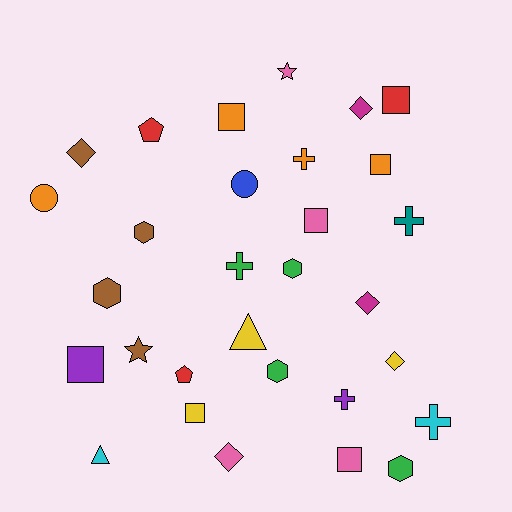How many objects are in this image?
There are 30 objects.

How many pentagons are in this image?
There are 2 pentagons.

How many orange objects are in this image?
There are 4 orange objects.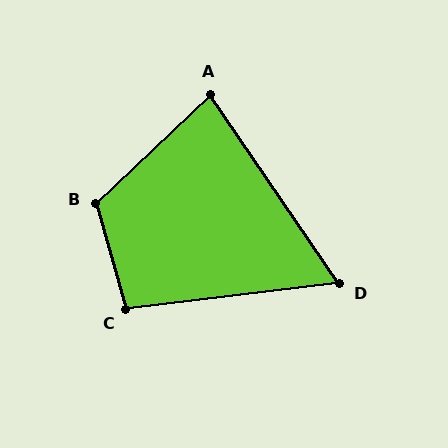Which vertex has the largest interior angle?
B, at approximately 118 degrees.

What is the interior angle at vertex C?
Approximately 99 degrees (obtuse).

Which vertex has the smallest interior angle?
D, at approximately 62 degrees.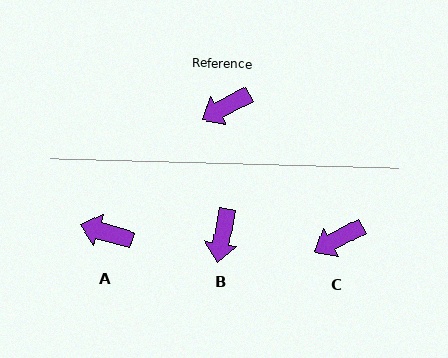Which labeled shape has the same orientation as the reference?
C.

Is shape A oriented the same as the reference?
No, it is off by about 45 degrees.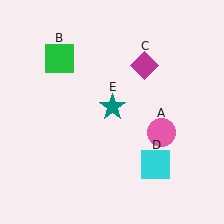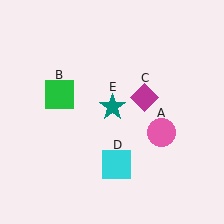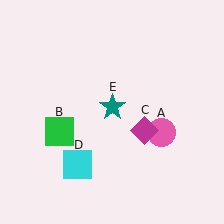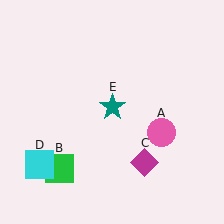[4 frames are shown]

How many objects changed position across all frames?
3 objects changed position: green square (object B), magenta diamond (object C), cyan square (object D).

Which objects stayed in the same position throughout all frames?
Pink circle (object A) and teal star (object E) remained stationary.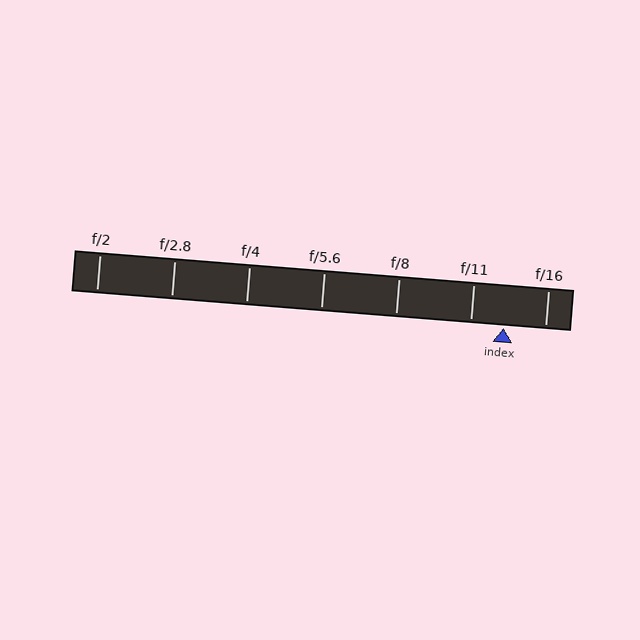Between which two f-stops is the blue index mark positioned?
The index mark is between f/11 and f/16.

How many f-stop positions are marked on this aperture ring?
There are 7 f-stop positions marked.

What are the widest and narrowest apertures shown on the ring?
The widest aperture shown is f/2 and the narrowest is f/16.